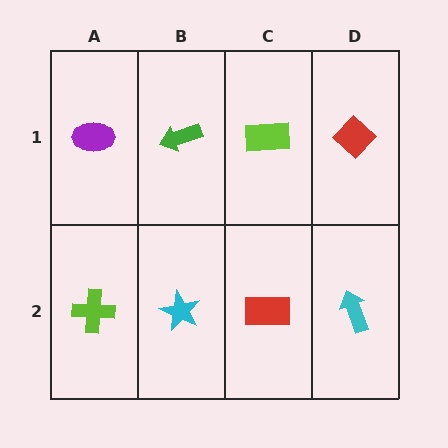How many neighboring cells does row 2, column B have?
3.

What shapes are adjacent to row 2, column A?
A purple ellipse (row 1, column A), a cyan star (row 2, column B).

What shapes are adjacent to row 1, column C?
A red rectangle (row 2, column C), a green arrow (row 1, column B), a red diamond (row 1, column D).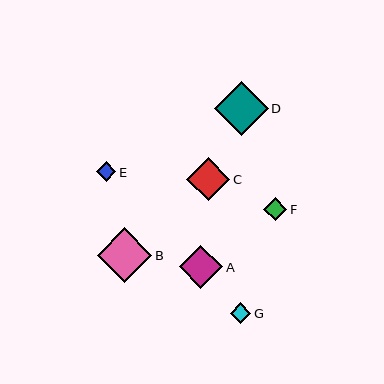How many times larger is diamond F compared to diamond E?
Diamond F is approximately 1.2 times the size of diamond E.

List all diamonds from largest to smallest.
From largest to smallest: B, D, A, C, F, G, E.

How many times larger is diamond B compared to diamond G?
Diamond B is approximately 2.7 times the size of diamond G.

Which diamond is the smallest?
Diamond E is the smallest with a size of approximately 20 pixels.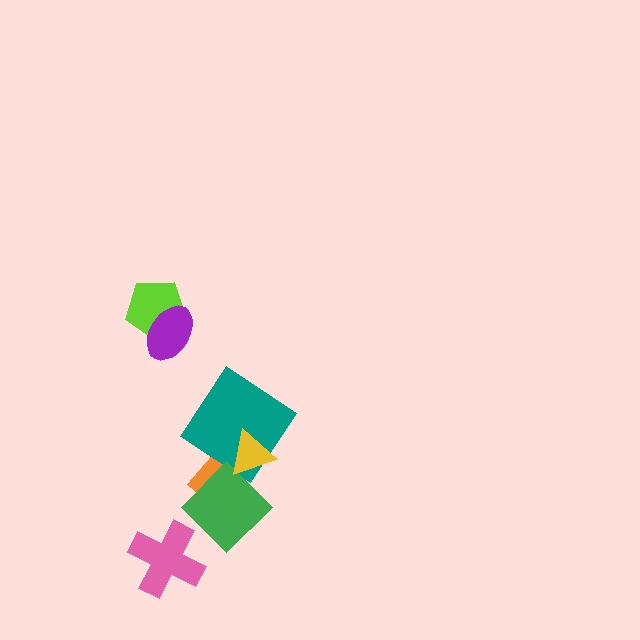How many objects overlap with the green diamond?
2 objects overlap with the green diamond.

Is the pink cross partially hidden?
No, no other shape covers it.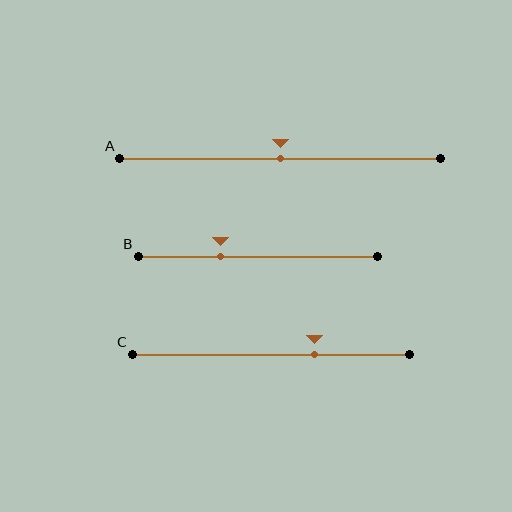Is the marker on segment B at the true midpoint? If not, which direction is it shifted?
No, the marker on segment B is shifted to the left by about 16% of the segment length.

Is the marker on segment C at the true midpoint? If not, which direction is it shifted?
No, the marker on segment C is shifted to the right by about 16% of the segment length.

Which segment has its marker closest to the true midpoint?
Segment A has its marker closest to the true midpoint.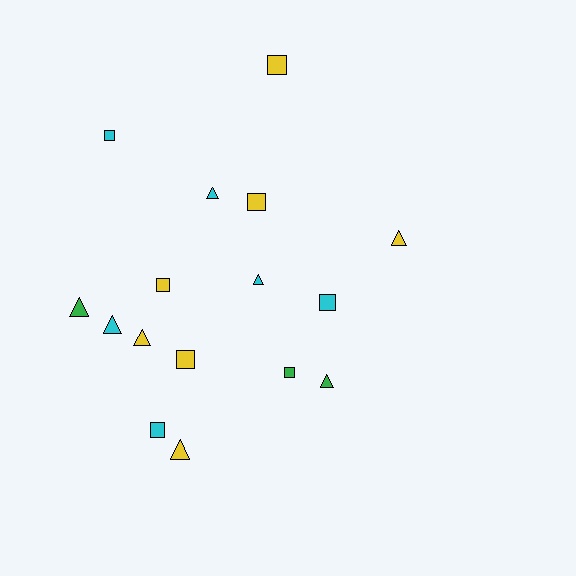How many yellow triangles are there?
There are 3 yellow triangles.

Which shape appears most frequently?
Square, with 8 objects.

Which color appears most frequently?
Yellow, with 7 objects.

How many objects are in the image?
There are 16 objects.